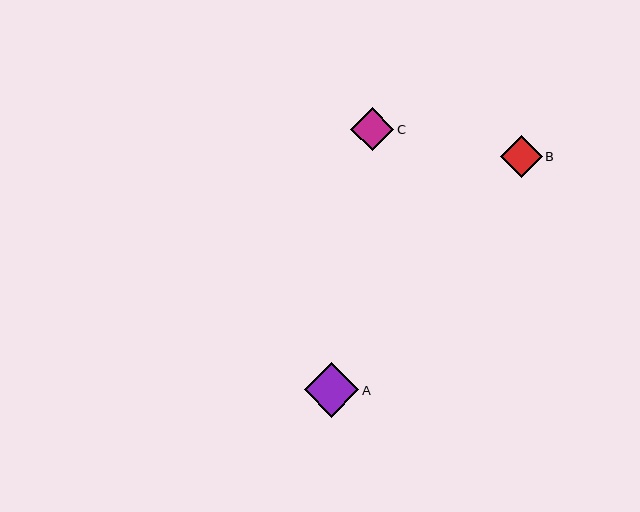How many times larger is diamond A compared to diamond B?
Diamond A is approximately 1.3 times the size of diamond B.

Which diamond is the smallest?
Diamond B is the smallest with a size of approximately 42 pixels.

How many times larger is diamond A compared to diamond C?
Diamond A is approximately 1.3 times the size of diamond C.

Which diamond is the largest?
Diamond A is the largest with a size of approximately 55 pixels.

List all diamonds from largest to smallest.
From largest to smallest: A, C, B.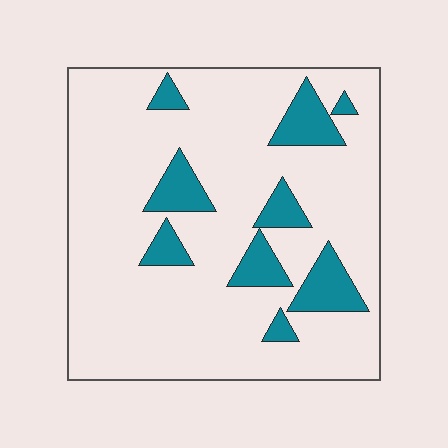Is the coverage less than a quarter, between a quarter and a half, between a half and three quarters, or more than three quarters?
Less than a quarter.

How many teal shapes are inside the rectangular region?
9.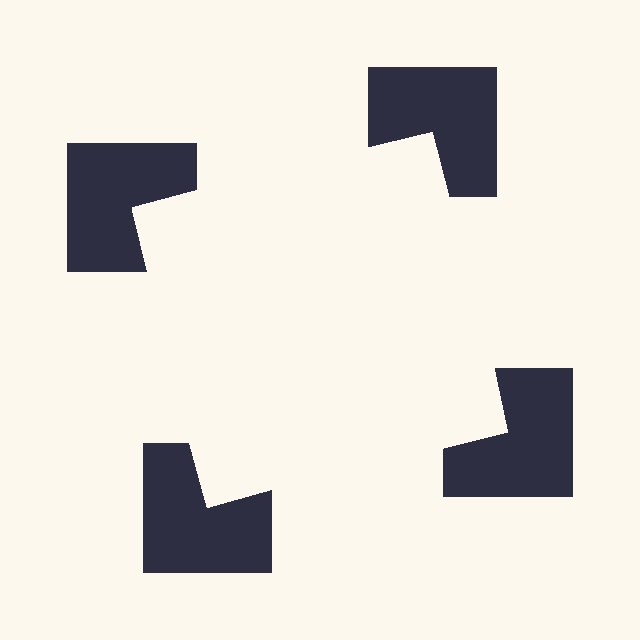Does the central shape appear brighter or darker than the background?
It typically appears slightly brighter than the background, even though no actual brightness change is drawn.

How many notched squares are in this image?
There are 4 — one at each vertex of the illusory square.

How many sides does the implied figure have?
4 sides.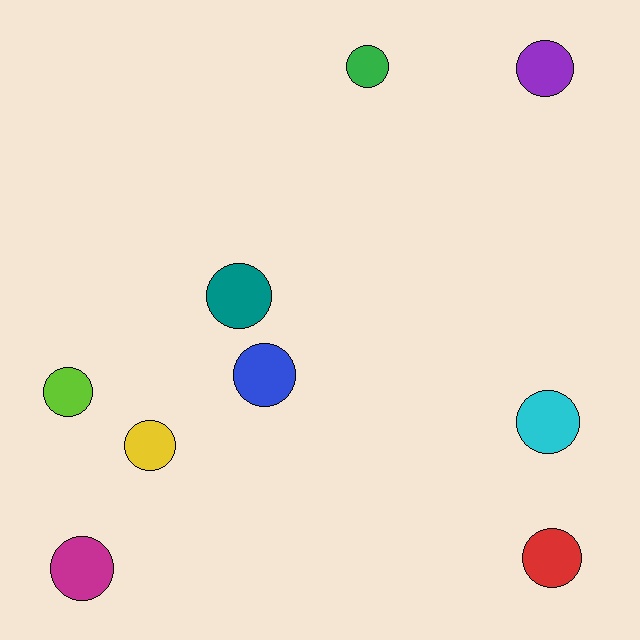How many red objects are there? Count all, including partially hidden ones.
There is 1 red object.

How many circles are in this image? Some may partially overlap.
There are 9 circles.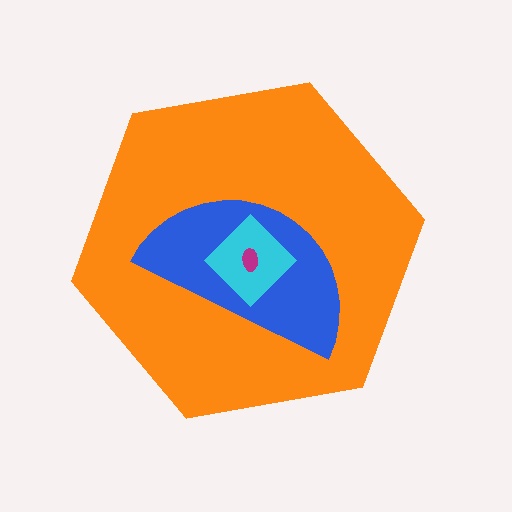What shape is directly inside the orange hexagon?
The blue semicircle.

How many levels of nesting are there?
4.